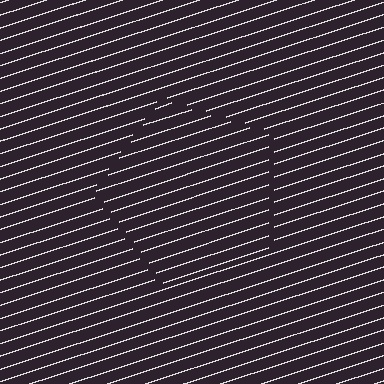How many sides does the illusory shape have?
5 sides — the line-ends trace a pentagon.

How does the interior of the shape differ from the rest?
The interior of the shape contains the same grating, shifted by half a period — the contour is defined by the phase discontinuity where line-ends from the inner and outer gratings abut.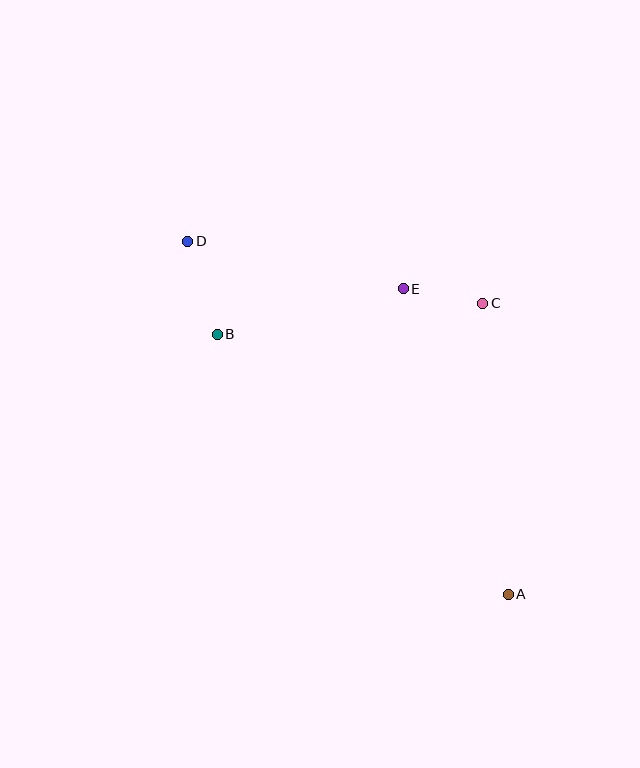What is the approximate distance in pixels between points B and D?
The distance between B and D is approximately 98 pixels.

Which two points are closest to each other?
Points C and E are closest to each other.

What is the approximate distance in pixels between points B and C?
The distance between B and C is approximately 267 pixels.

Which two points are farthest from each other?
Points A and D are farthest from each other.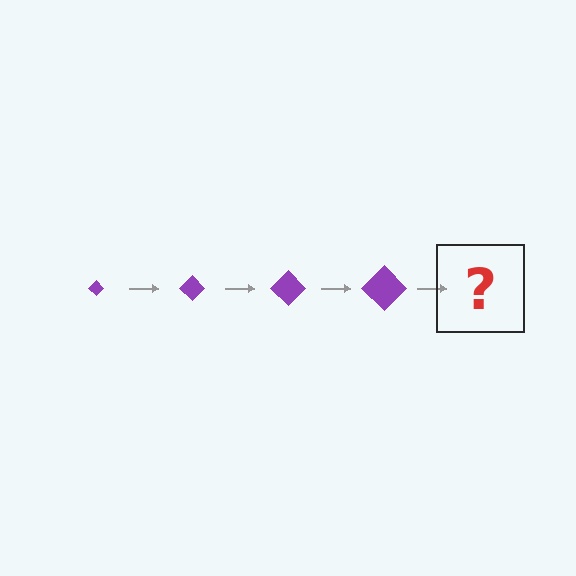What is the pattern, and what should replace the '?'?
The pattern is that the diamond gets progressively larger each step. The '?' should be a purple diamond, larger than the previous one.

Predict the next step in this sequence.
The next step is a purple diamond, larger than the previous one.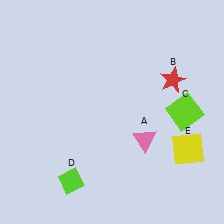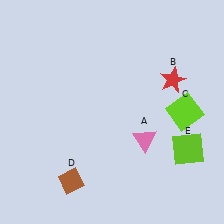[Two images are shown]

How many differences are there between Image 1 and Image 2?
There are 2 differences between the two images.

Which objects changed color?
D changed from lime to brown. E changed from yellow to lime.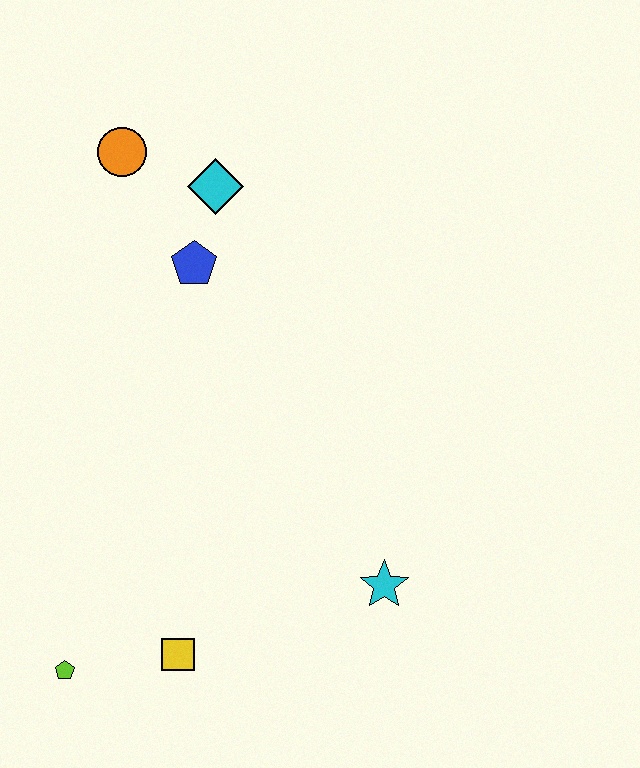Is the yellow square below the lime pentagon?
No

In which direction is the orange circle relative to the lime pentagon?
The orange circle is above the lime pentagon.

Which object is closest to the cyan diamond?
The blue pentagon is closest to the cyan diamond.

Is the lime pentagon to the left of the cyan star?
Yes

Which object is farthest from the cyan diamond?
The lime pentagon is farthest from the cyan diamond.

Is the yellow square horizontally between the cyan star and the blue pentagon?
No